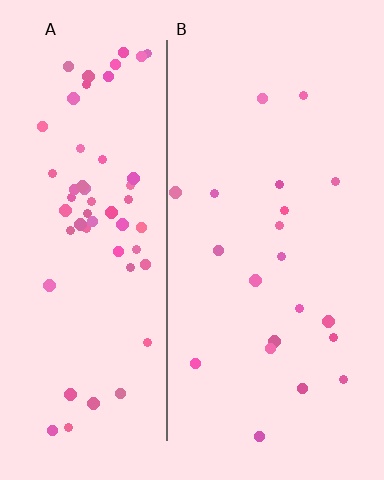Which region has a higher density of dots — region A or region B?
A (the left).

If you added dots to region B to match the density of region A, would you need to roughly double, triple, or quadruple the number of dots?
Approximately triple.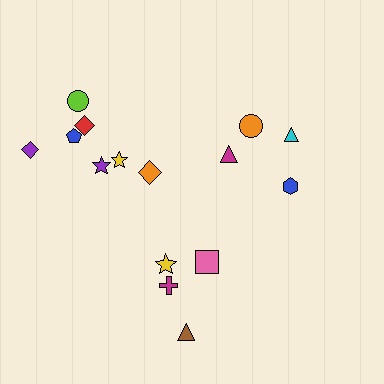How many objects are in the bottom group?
There are 4 objects.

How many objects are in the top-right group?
There are 4 objects.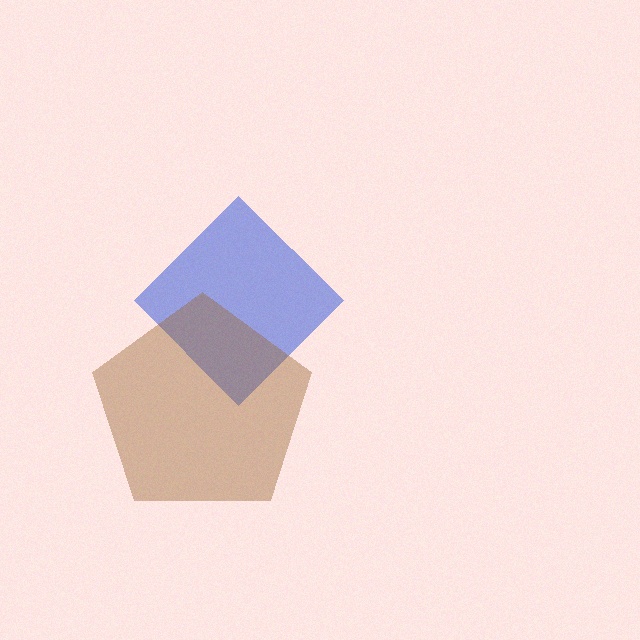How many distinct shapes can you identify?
There are 2 distinct shapes: a blue diamond, a brown pentagon.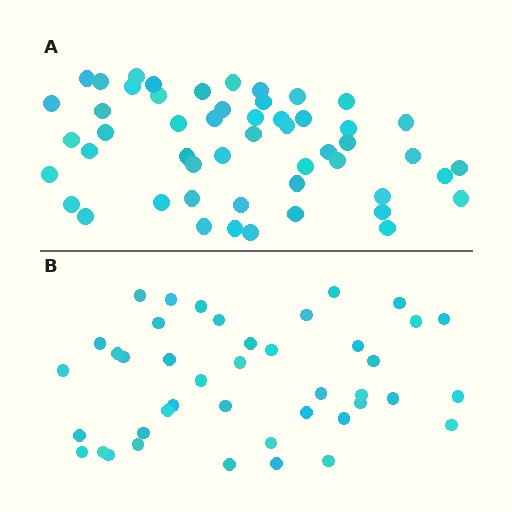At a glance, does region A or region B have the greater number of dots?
Region A (the top region) has more dots.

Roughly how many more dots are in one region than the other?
Region A has roughly 10 or so more dots than region B.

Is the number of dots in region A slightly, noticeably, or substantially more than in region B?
Region A has only slightly more — the two regions are fairly close. The ratio is roughly 1.2 to 1.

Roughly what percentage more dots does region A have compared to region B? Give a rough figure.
About 25% more.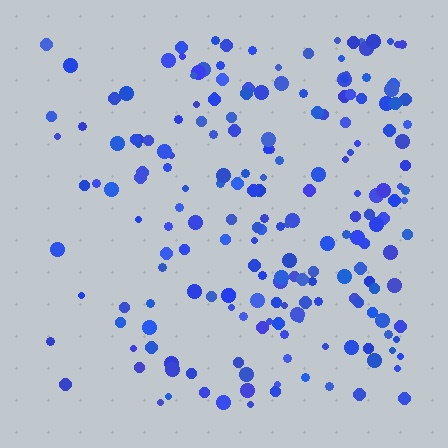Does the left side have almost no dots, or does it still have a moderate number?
Still a moderate number, just noticeably fewer than the right.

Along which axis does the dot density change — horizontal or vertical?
Horizontal.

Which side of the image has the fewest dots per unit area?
The left.